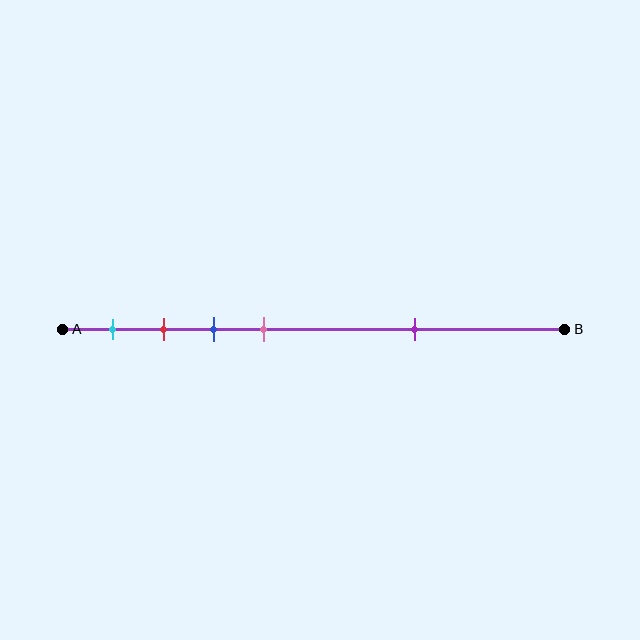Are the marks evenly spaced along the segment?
No, the marks are not evenly spaced.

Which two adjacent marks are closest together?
The red and blue marks are the closest adjacent pair.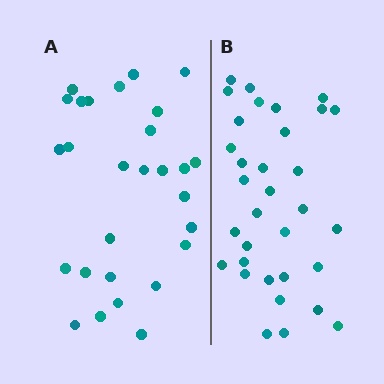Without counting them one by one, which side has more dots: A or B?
Region B (the right region) has more dots.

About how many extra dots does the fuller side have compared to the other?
Region B has about 5 more dots than region A.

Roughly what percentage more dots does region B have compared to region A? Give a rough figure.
About 20% more.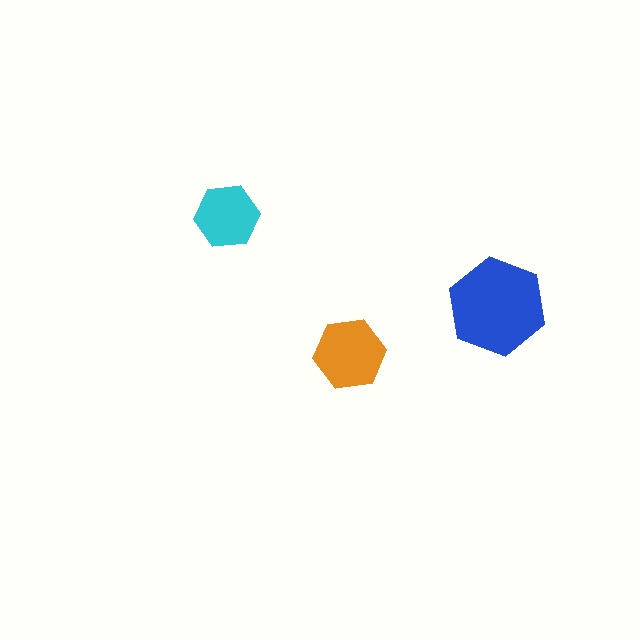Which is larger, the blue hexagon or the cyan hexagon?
The blue one.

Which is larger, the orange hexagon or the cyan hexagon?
The orange one.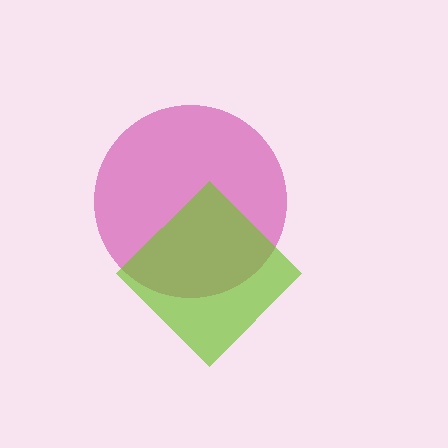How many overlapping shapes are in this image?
There are 2 overlapping shapes in the image.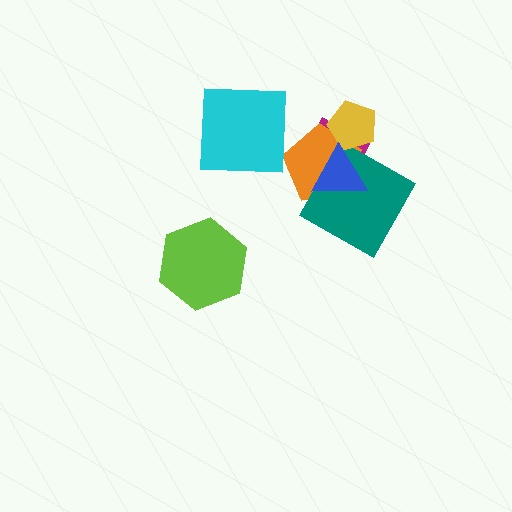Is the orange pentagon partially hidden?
Yes, it is partially covered by another shape.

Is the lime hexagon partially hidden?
No, no other shape covers it.